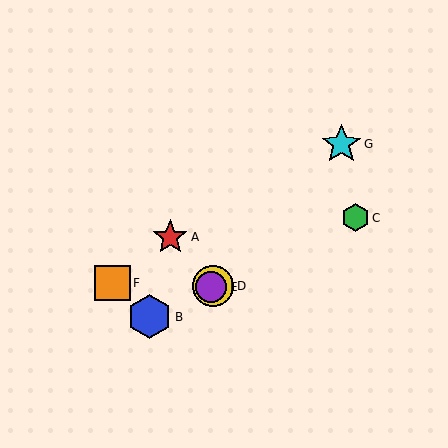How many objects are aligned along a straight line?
4 objects (B, C, D, E) are aligned along a straight line.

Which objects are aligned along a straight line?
Objects B, C, D, E are aligned along a straight line.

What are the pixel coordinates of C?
Object C is at (355, 218).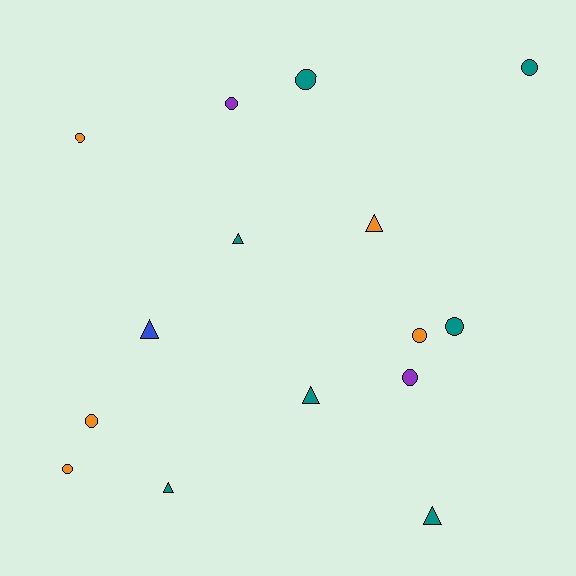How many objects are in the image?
There are 15 objects.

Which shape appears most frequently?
Circle, with 9 objects.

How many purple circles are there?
There are 2 purple circles.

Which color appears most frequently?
Teal, with 7 objects.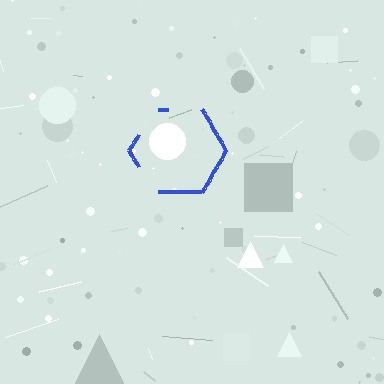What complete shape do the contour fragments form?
The contour fragments form a hexagon.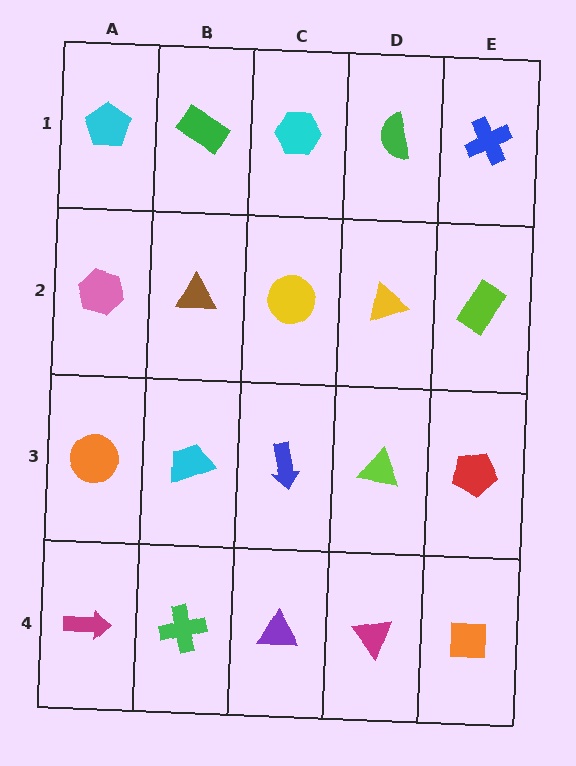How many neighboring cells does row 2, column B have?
4.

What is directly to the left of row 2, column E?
A yellow triangle.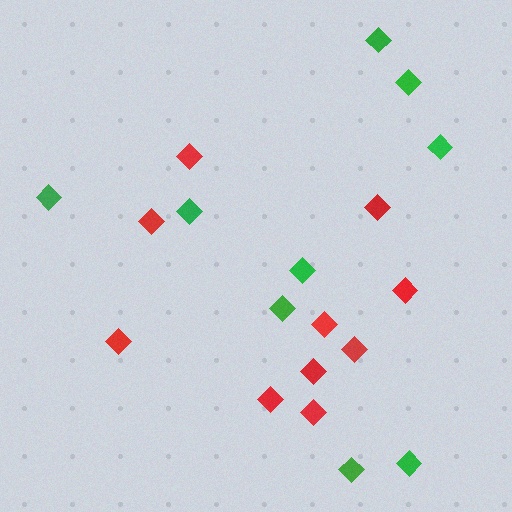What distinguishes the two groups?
There are 2 groups: one group of red diamonds (10) and one group of green diamonds (9).